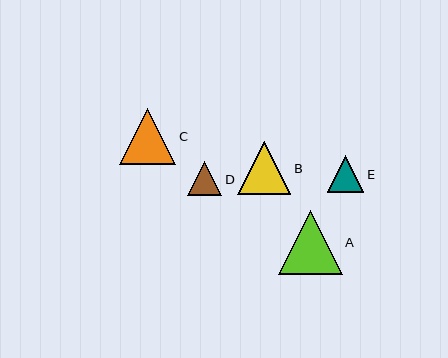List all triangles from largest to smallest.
From largest to smallest: A, C, B, E, D.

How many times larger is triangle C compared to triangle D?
Triangle C is approximately 1.6 times the size of triangle D.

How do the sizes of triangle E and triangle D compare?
Triangle E and triangle D are approximately the same size.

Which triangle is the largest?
Triangle A is the largest with a size of approximately 64 pixels.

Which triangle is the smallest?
Triangle D is the smallest with a size of approximately 34 pixels.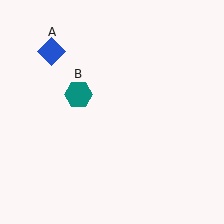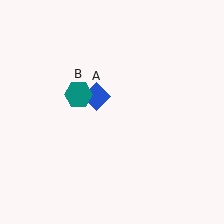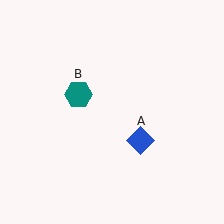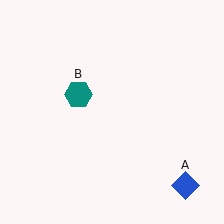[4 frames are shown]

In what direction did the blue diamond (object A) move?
The blue diamond (object A) moved down and to the right.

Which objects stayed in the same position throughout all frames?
Teal hexagon (object B) remained stationary.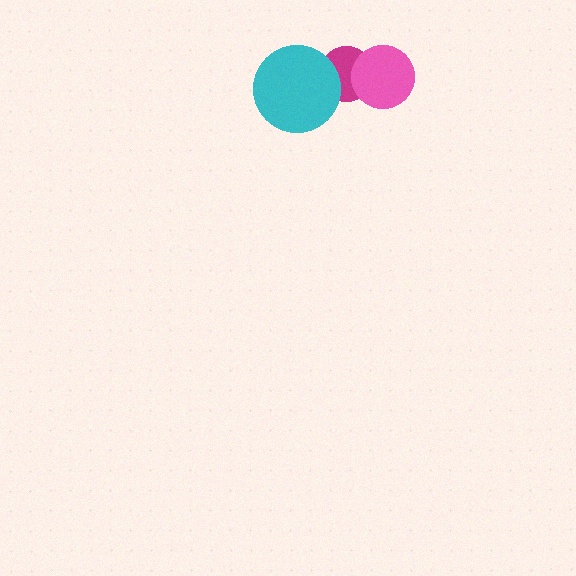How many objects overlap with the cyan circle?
1 object overlaps with the cyan circle.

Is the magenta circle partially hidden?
Yes, it is partially covered by another shape.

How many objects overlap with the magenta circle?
2 objects overlap with the magenta circle.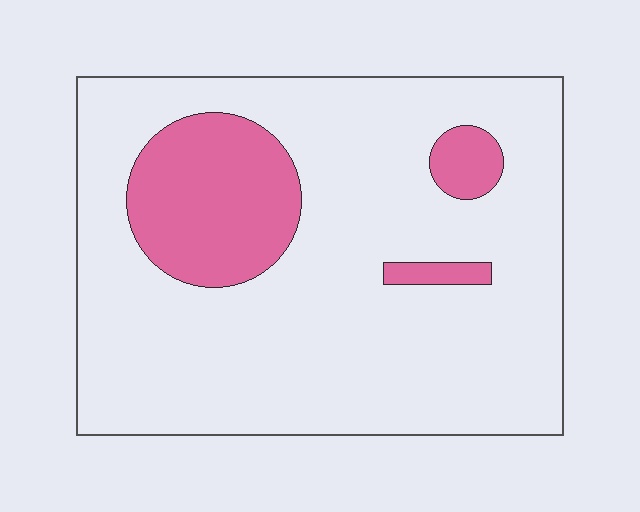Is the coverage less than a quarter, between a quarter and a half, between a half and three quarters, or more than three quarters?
Less than a quarter.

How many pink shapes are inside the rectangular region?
3.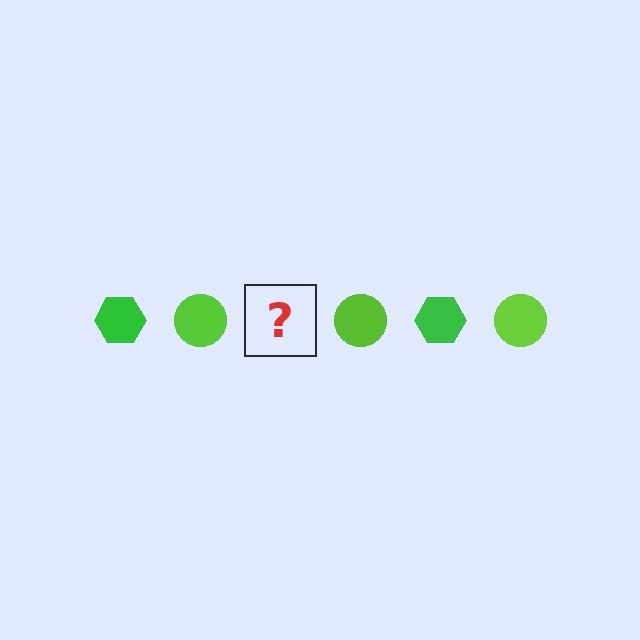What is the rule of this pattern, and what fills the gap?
The rule is that the pattern alternates between green hexagon and lime circle. The gap should be filled with a green hexagon.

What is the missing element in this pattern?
The missing element is a green hexagon.